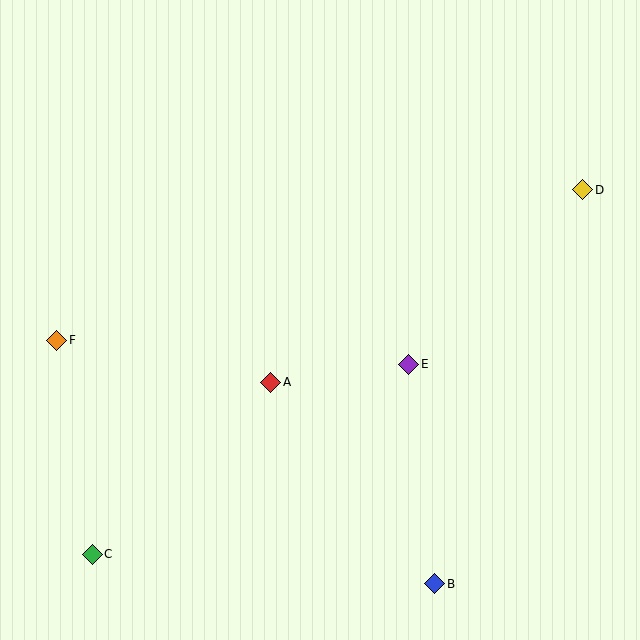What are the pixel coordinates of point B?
Point B is at (435, 584).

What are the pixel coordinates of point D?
Point D is at (583, 190).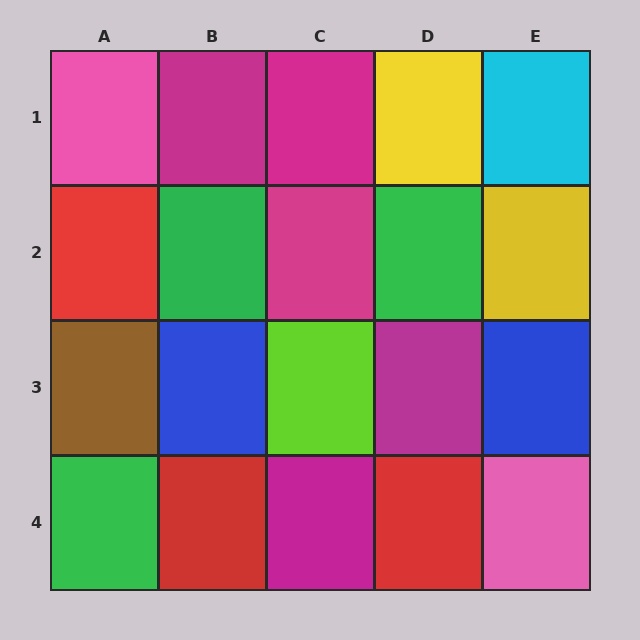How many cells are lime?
1 cell is lime.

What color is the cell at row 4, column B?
Red.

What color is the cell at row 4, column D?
Red.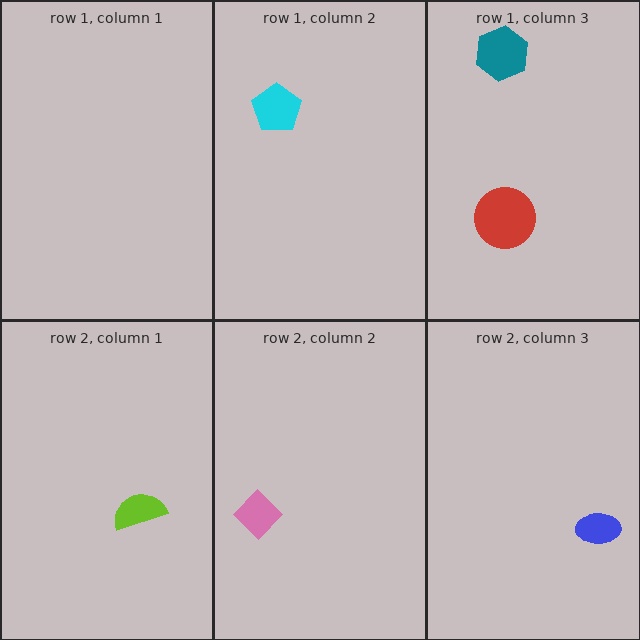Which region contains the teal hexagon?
The row 1, column 3 region.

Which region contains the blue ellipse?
The row 2, column 3 region.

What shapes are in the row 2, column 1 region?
The lime semicircle.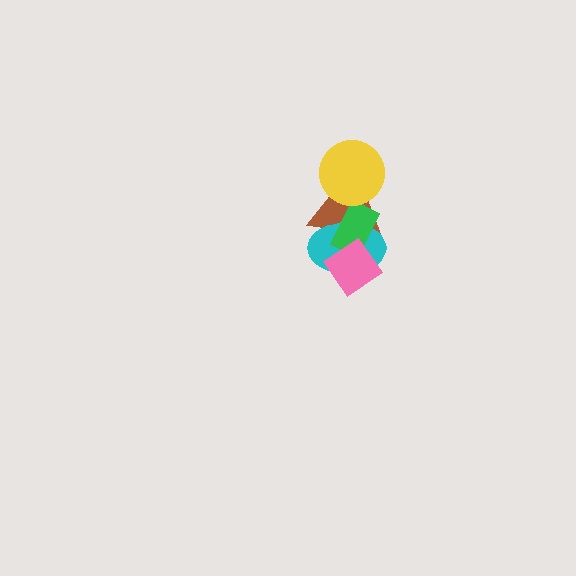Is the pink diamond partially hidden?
No, no other shape covers it.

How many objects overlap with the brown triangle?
4 objects overlap with the brown triangle.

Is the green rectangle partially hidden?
Yes, it is partially covered by another shape.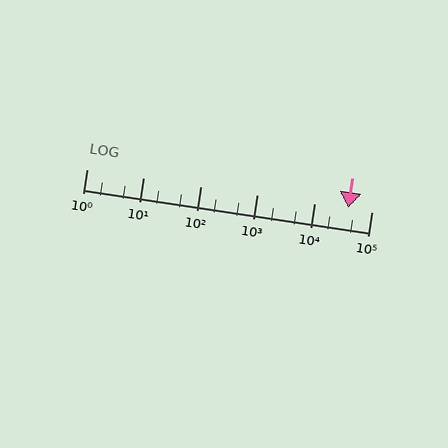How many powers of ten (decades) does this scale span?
The scale spans 5 decades, from 1 to 100000.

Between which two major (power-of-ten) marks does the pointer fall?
The pointer is between 10000 and 100000.